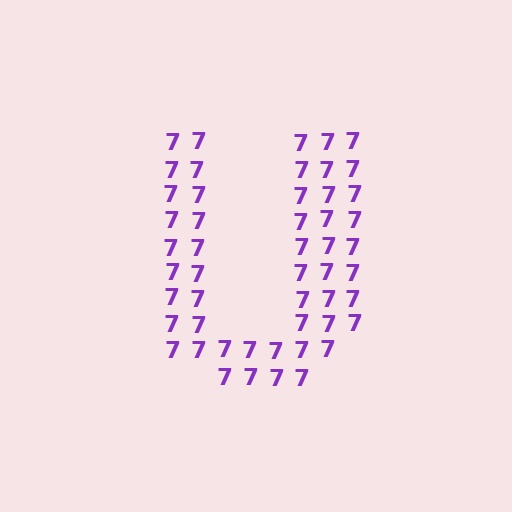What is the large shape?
The large shape is the letter U.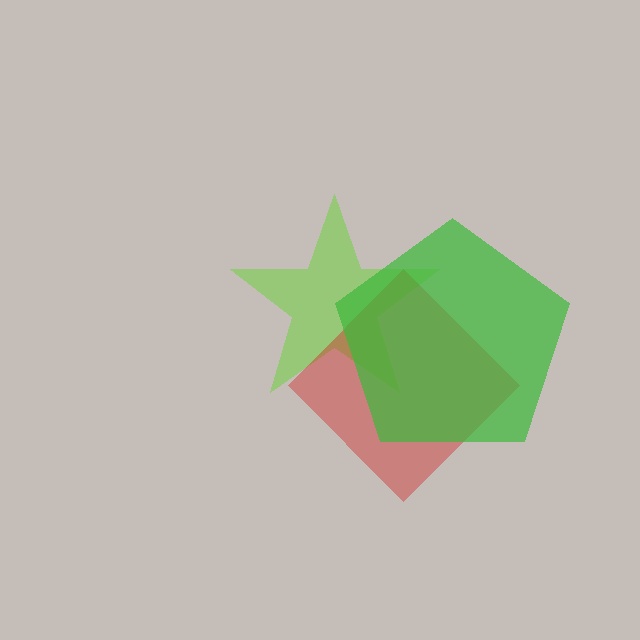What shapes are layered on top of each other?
The layered shapes are: a lime star, a red diamond, a green pentagon.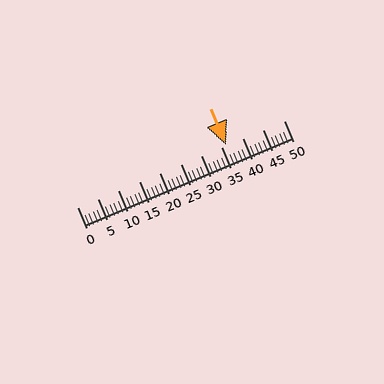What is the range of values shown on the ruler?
The ruler shows values from 0 to 50.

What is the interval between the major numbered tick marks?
The major tick marks are spaced 5 units apart.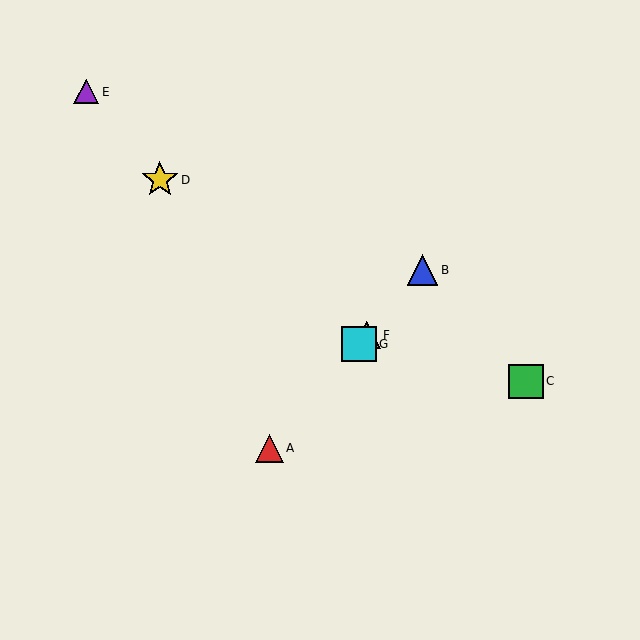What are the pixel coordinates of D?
Object D is at (160, 180).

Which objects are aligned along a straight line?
Objects A, B, F, G are aligned along a straight line.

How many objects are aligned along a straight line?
4 objects (A, B, F, G) are aligned along a straight line.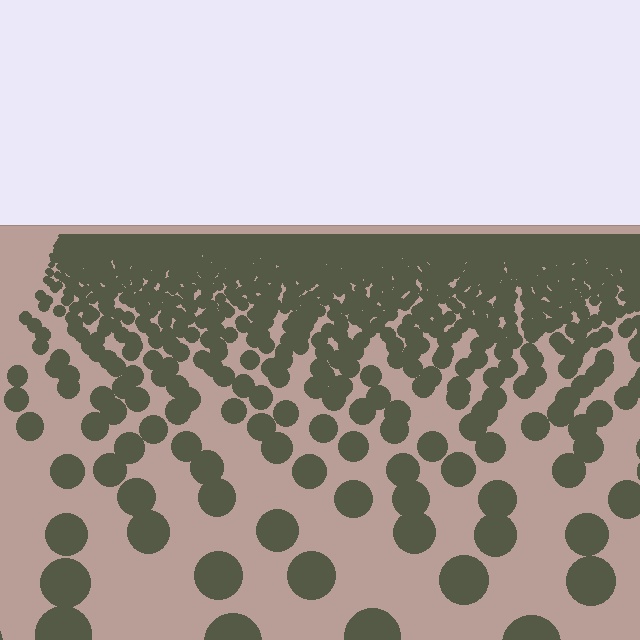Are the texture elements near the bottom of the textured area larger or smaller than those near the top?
Larger. Near the bottom, elements are closer to the viewer and appear at a bigger on-screen size.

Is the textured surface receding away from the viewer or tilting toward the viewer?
The surface is receding away from the viewer. Texture elements get smaller and denser toward the top.